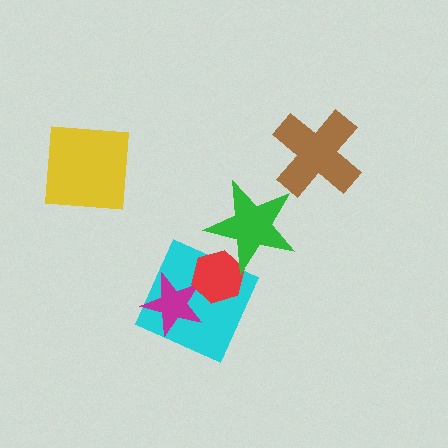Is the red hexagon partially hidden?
Yes, it is partially covered by another shape.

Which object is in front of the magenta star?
The red hexagon is in front of the magenta star.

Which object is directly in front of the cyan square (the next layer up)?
The magenta star is directly in front of the cyan square.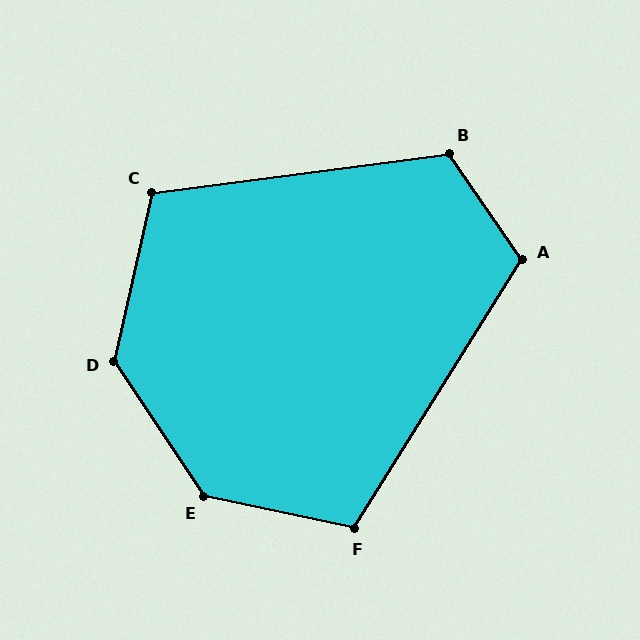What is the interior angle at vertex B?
Approximately 117 degrees (obtuse).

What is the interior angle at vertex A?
Approximately 114 degrees (obtuse).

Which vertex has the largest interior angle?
E, at approximately 136 degrees.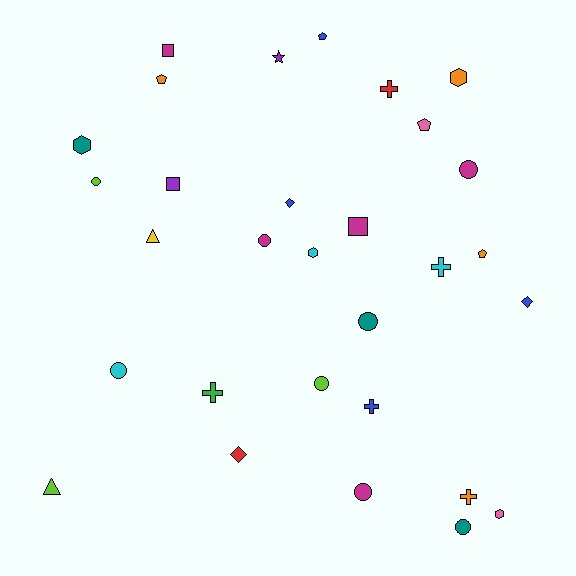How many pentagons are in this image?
There are 4 pentagons.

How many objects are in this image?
There are 30 objects.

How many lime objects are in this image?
There are 3 lime objects.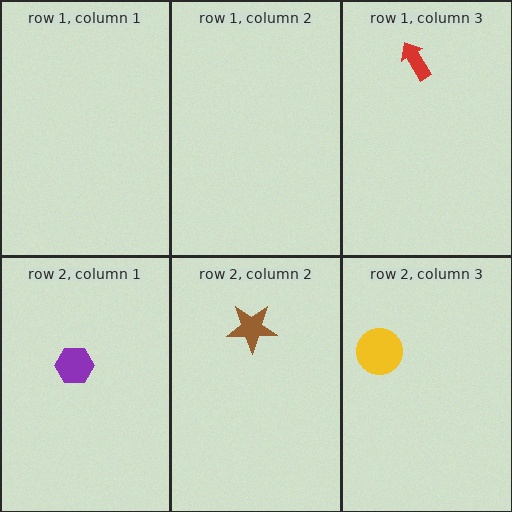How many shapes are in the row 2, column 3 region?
1.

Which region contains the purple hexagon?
The row 2, column 1 region.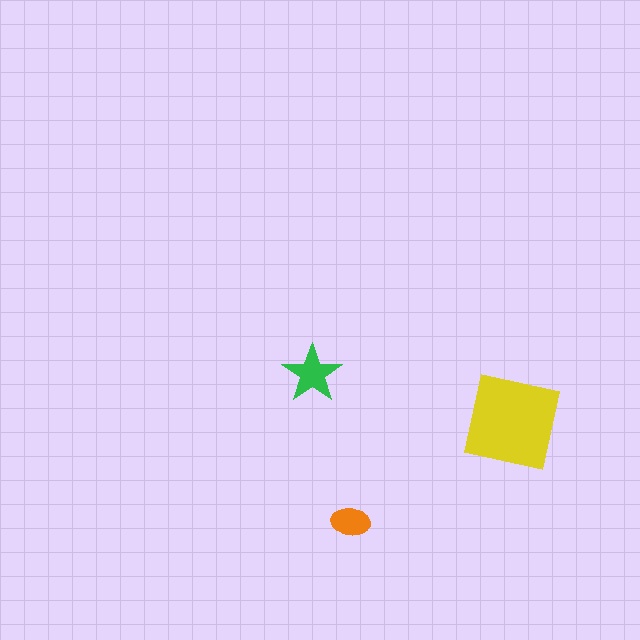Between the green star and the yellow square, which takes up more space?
The yellow square.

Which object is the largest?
The yellow square.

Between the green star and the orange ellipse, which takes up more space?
The green star.